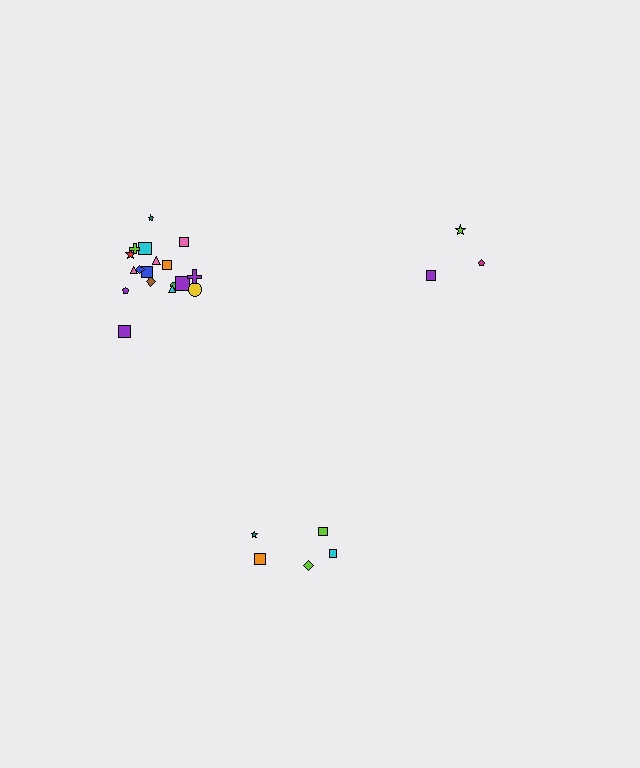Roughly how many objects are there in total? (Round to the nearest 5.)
Roughly 25 objects in total.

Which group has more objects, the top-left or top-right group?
The top-left group.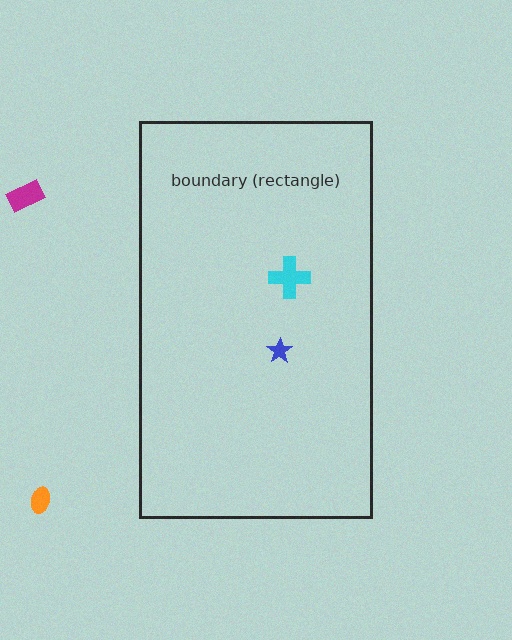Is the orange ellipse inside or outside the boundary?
Outside.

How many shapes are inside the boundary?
2 inside, 2 outside.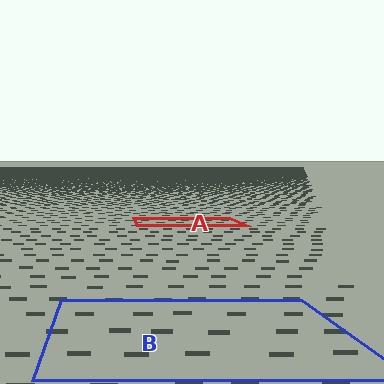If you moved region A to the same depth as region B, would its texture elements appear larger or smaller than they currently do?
They would appear larger. At a closer depth, the same texture elements are projected at a bigger on-screen size.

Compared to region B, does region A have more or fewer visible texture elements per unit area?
Region A has more texture elements per unit area — they are packed more densely because it is farther away.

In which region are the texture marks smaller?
The texture marks are smaller in region A, because it is farther away.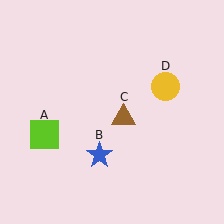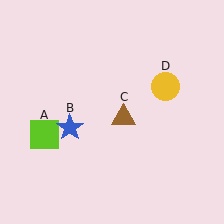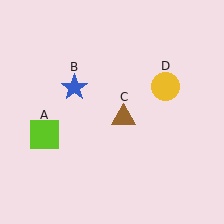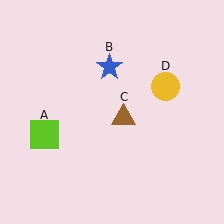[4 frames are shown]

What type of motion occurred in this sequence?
The blue star (object B) rotated clockwise around the center of the scene.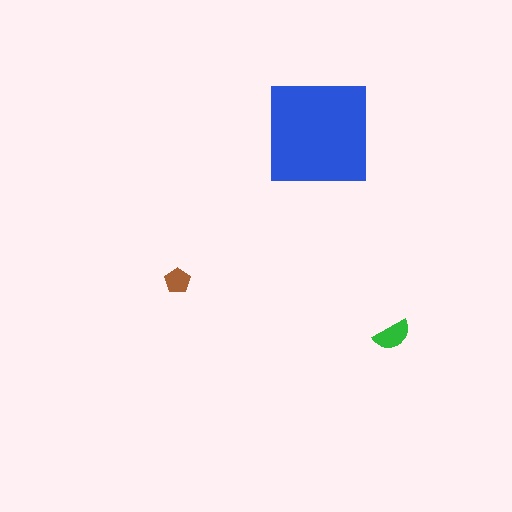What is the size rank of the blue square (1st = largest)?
1st.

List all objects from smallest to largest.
The brown pentagon, the green semicircle, the blue square.